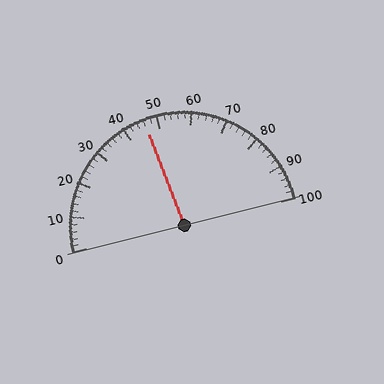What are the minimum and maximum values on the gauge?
The gauge ranges from 0 to 100.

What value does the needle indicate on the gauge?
The needle indicates approximately 46.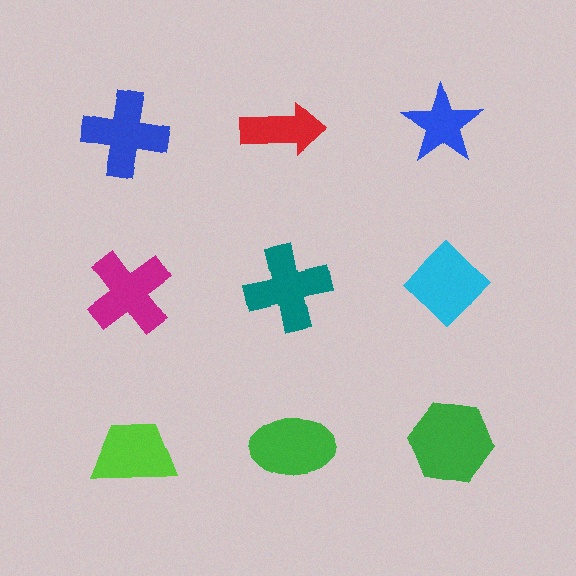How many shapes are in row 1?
3 shapes.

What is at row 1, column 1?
A blue cross.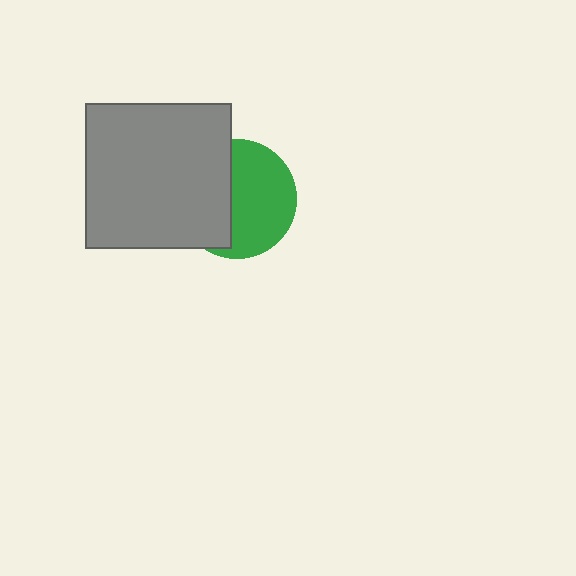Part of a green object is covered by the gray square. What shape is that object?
It is a circle.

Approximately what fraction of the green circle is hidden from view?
Roughly 43% of the green circle is hidden behind the gray square.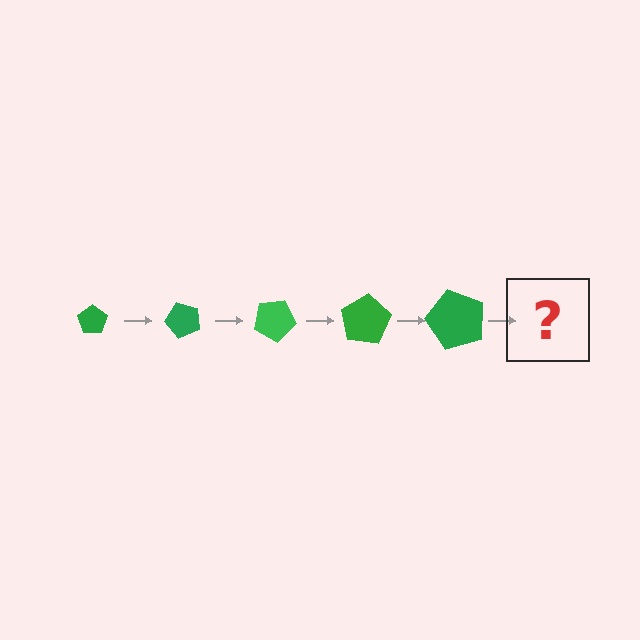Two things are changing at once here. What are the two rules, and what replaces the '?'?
The two rules are that the pentagon grows larger each step and it rotates 50 degrees each step. The '?' should be a pentagon, larger than the previous one and rotated 250 degrees from the start.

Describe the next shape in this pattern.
It should be a pentagon, larger than the previous one and rotated 250 degrees from the start.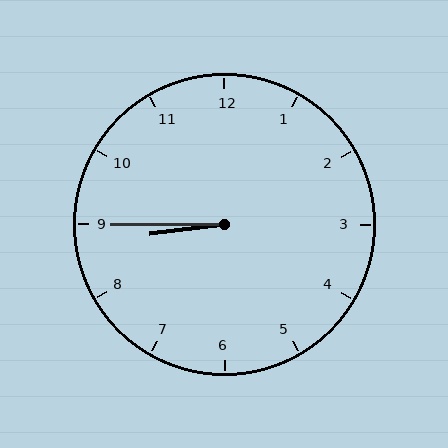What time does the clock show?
8:45.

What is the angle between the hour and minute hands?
Approximately 8 degrees.